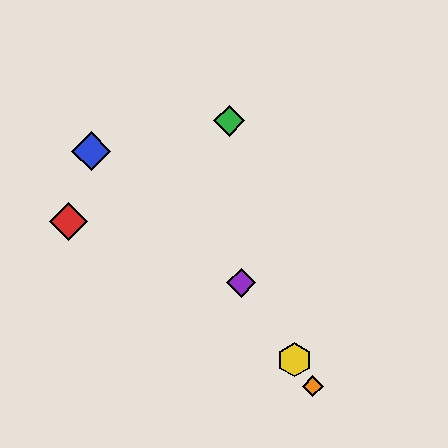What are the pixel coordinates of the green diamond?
The green diamond is at (229, 121).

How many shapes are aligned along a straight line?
3 shapes (the yellow hexagon, the purple diamond, the orange diamond) are aligned along a straight line.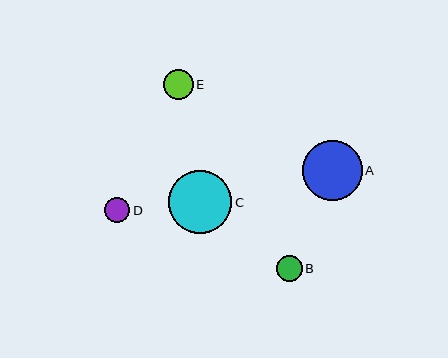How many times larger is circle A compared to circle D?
Circle A is approximately 2.4 times the size of circle D.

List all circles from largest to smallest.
From largest to smallest: C, A, E, B, D.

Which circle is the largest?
Circle C is the largest with a size of approximately 63 pixels.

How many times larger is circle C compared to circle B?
Circle C is approximately 2.4 times the size of circle B.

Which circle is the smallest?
Circle D is the smallest with a size of approximately 25 pixels.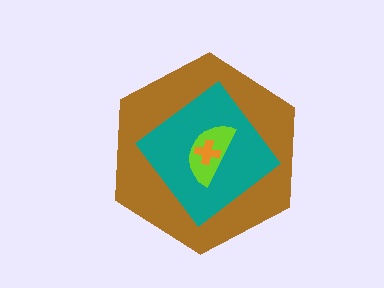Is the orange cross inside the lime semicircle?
Yes.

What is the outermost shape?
The brown hexagon.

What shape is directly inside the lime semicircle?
The orange cross.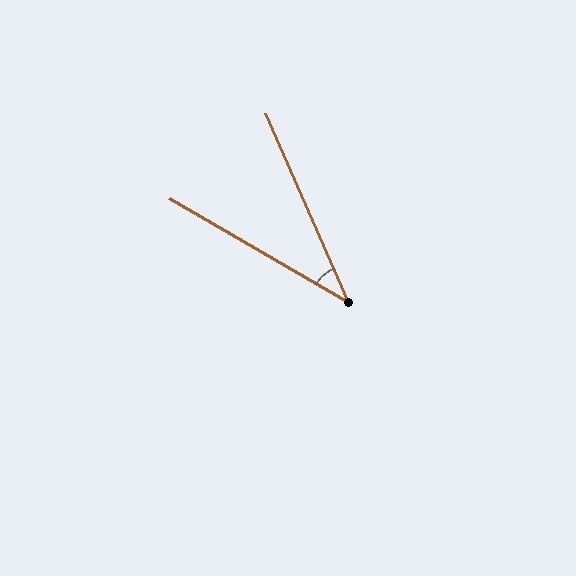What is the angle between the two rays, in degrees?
Approximately 36 degrees.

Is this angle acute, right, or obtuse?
It is acute.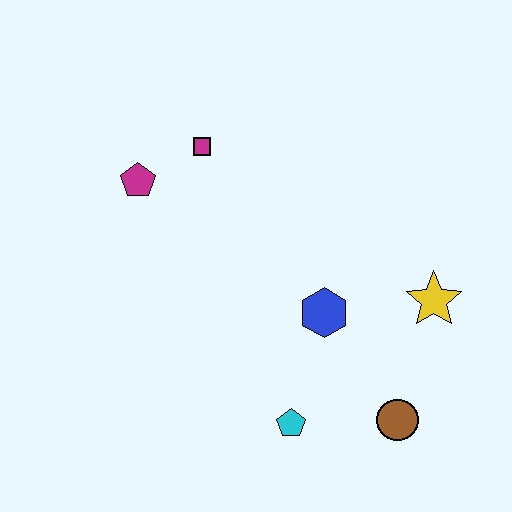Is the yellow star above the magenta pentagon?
No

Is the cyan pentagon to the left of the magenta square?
No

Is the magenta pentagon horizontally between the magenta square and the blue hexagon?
No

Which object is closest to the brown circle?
The cyan pentagon is closest to the brown circle.